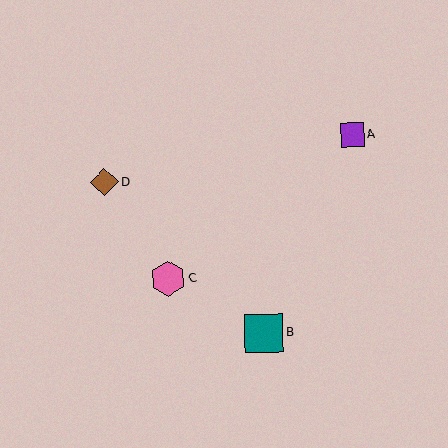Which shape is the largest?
The teal square (labeled B) is the largest.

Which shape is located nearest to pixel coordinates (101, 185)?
The brown diamond (labeled D) at (104, 182) is nearest to that location.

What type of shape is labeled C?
Shape C is a pink hexagon.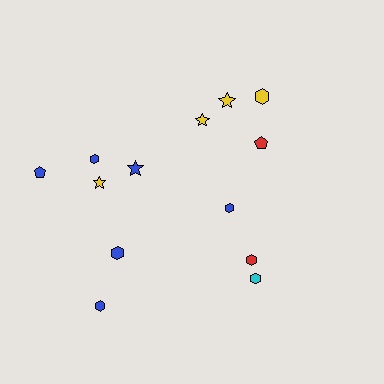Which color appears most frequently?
Blue, with 6 objects.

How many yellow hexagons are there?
There is 1 yellow hexagon.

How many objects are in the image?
There are 13 objects.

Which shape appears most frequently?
Hexagon, with 7 objects.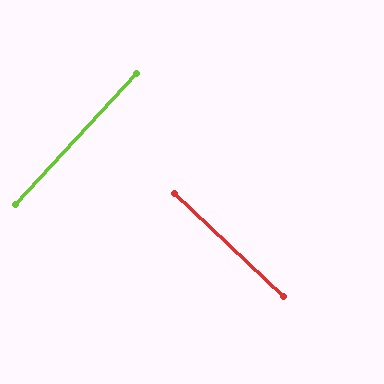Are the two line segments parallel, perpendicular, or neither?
Perpendicular — they meet at approximately 89°.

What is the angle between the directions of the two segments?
Approximately 89 degrees.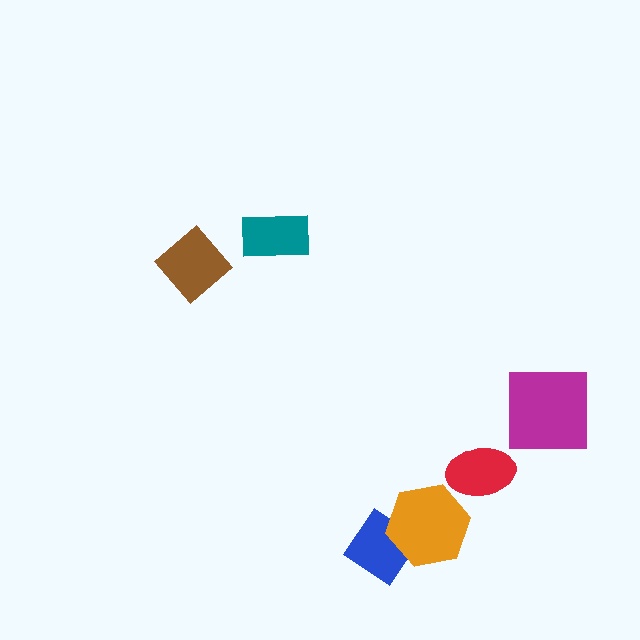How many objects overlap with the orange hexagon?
1 object overlaps with the orange hexagon.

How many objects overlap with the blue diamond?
1 object overlaps with the blue diamond.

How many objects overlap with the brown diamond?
0 objects overlap with the brown diamond.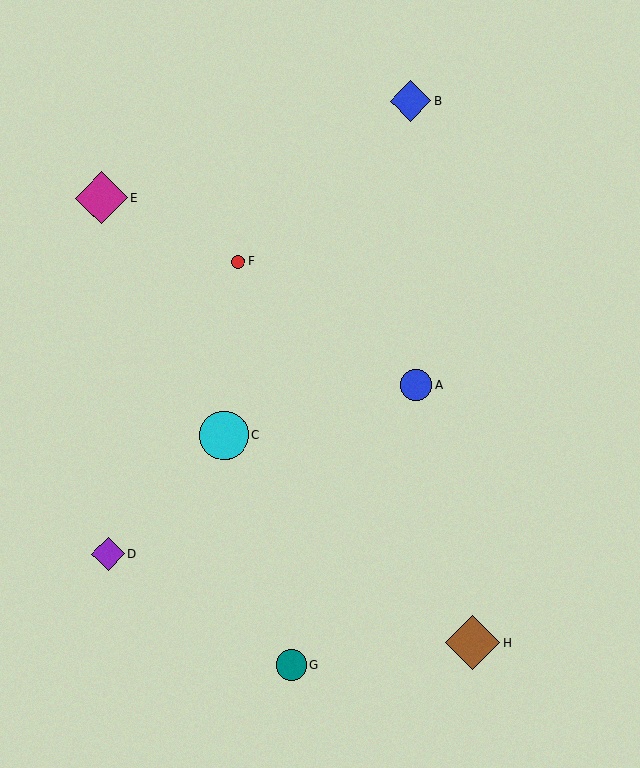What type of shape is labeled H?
Shape H is a brown diamond.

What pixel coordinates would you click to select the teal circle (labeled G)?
Click at (291, 665) to select the teal circle G.